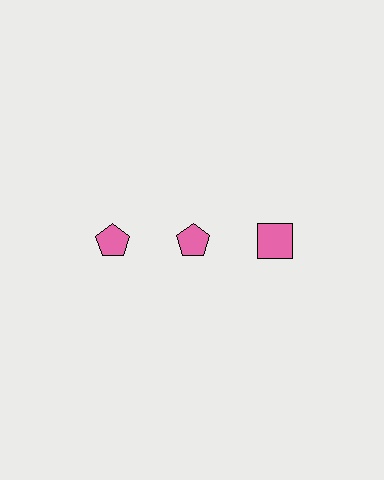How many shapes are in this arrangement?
There are 3 shapes arranged in a grid pattern.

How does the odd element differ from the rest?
It has a different shape: square instead of pentagon.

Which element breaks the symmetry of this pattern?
The pink square in the top row, center column breaks the symmetry. All other shapes are pink pentagons.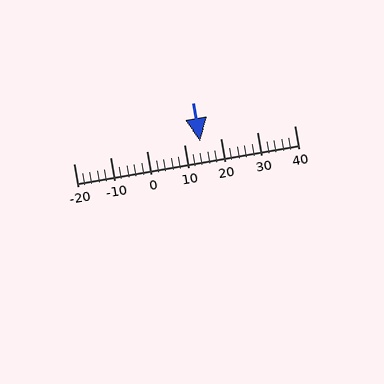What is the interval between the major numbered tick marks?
The major tick marks are spaced 10 units apart.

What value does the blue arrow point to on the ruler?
The blue arrow points to approximately 14.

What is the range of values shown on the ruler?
The ruler shows values from -20 to 40.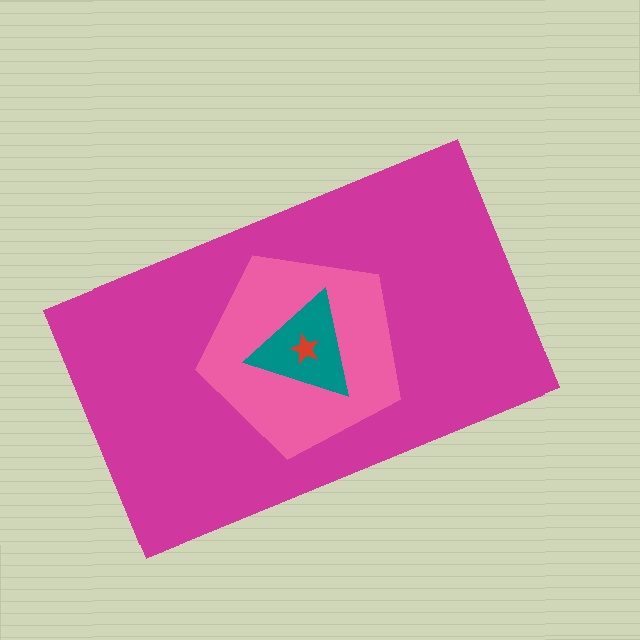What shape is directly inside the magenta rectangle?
The pink pentagon.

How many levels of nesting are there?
4.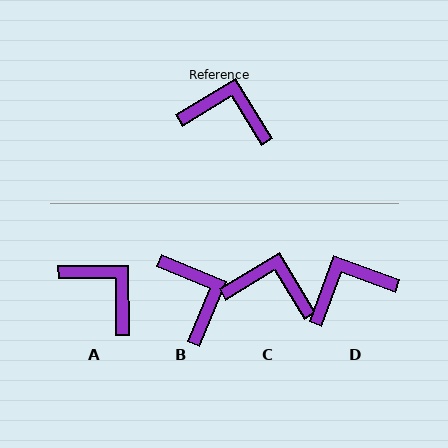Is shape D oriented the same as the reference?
No, it is off by about 38 degrees.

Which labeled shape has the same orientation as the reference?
C.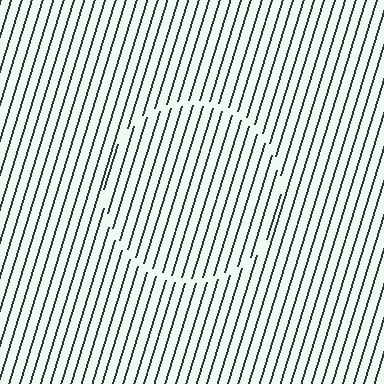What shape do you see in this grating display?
An illusory circle. The interior of the shape contains the same grating, shifted by half a period — the contour is defined by the phase discontinuity where line-ends from the inner and outer gratings abut.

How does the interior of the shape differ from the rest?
The interior of the shape contains the same grating, shifted by half a period — the contour is defined by the phase discontinuity where line-ends from the inner and outer gratings abut.